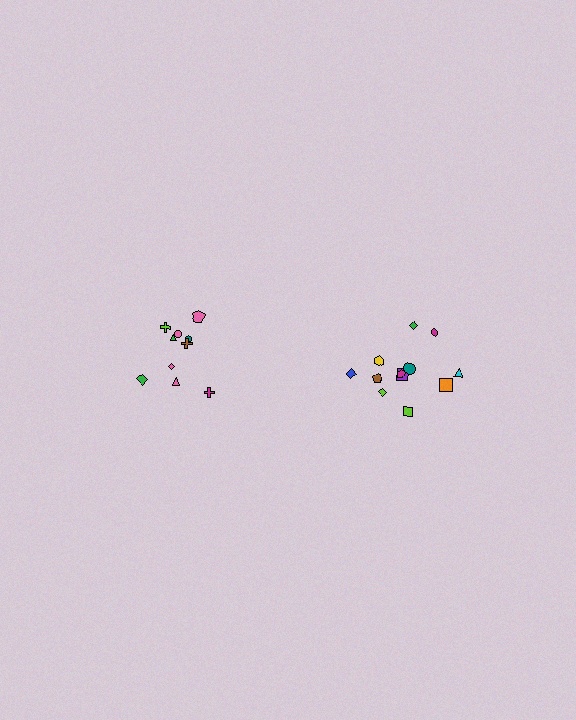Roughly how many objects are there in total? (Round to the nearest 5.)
Roughly 20 objects in total.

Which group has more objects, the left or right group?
The right group.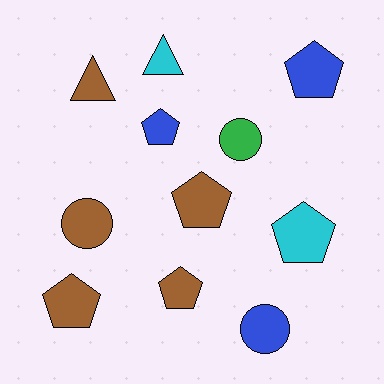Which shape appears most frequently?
Pentagon, with 6 objects.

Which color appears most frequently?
Brown, with 5 objects.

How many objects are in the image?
There are 11 objects.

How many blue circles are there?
There is 1 blue circle.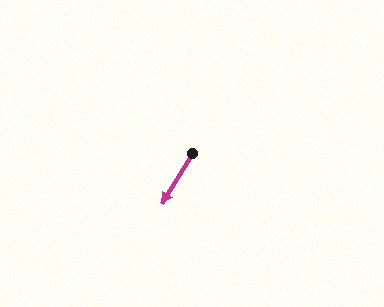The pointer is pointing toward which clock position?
Roughly 7 o'clock.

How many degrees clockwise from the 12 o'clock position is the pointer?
Approximately 211 degrees.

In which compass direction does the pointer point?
Southwest.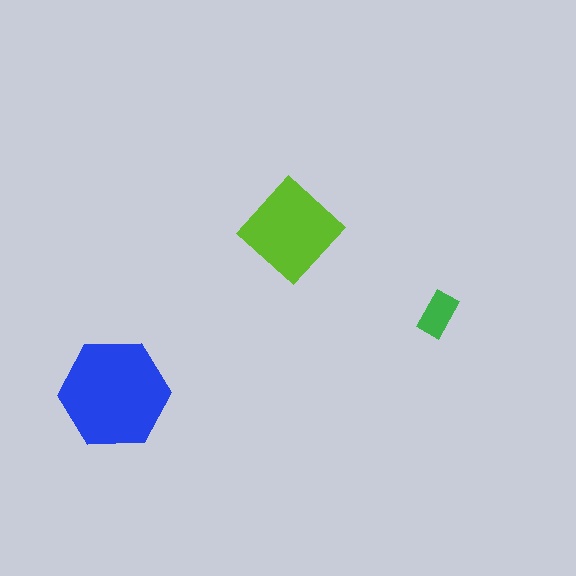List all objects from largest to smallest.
The blue hexagon, the lime diamond, the green rectangle.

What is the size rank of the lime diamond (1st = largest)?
2nd.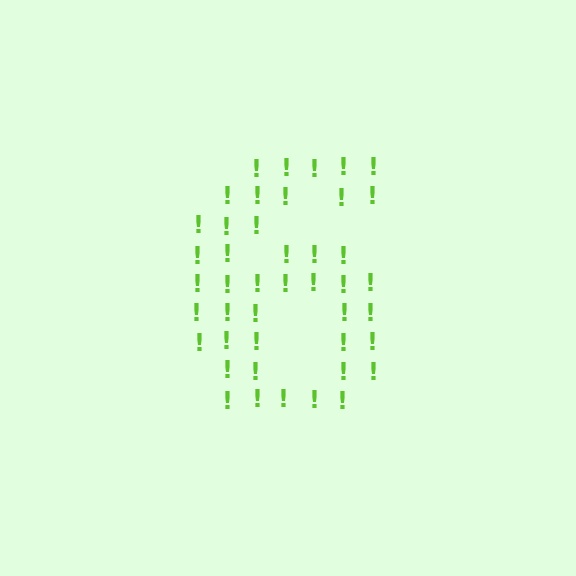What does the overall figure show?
The overall figure shows the digit 6.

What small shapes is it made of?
It is made of small exclamation marks.